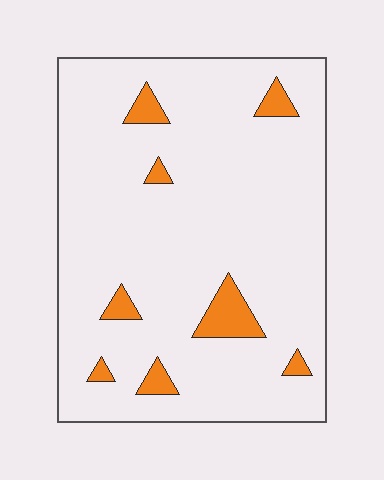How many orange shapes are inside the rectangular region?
8.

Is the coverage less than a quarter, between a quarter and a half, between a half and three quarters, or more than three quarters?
Less than a quarter.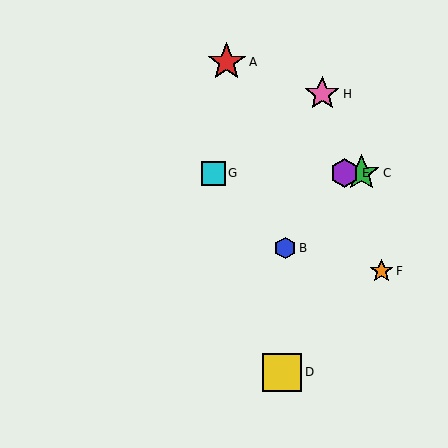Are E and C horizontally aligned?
Yes, both are at y≈173.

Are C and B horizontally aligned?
No, C is at y≈173 and B is at y≈248.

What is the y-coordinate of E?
Object E is at y≈173.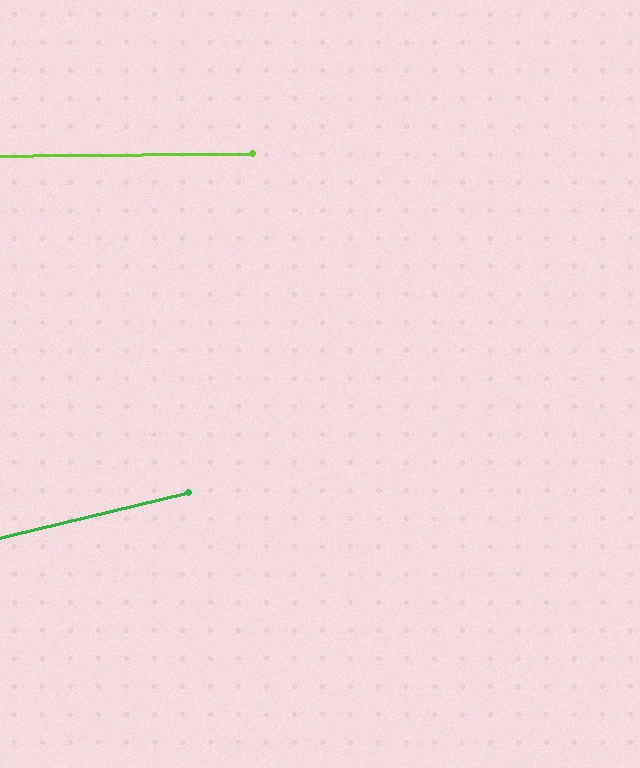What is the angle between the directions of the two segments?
Approximately 13 degrees.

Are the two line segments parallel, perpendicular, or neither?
Neither parallel nor perpendicular — they differ by about 13°.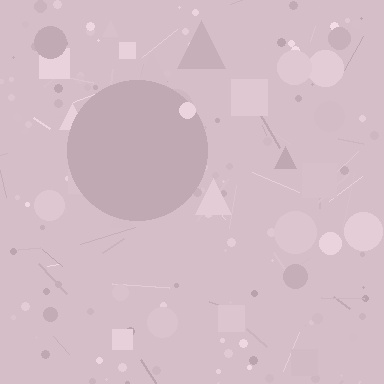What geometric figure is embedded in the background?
A circle is embedded in the background.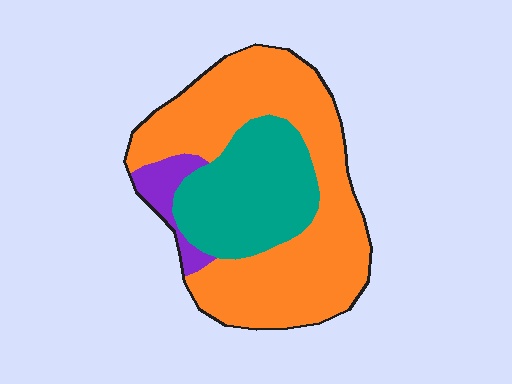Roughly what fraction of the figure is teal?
Teal covers 30% of the figure.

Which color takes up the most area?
Orange, at roughly 65%.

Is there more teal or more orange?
Orange.